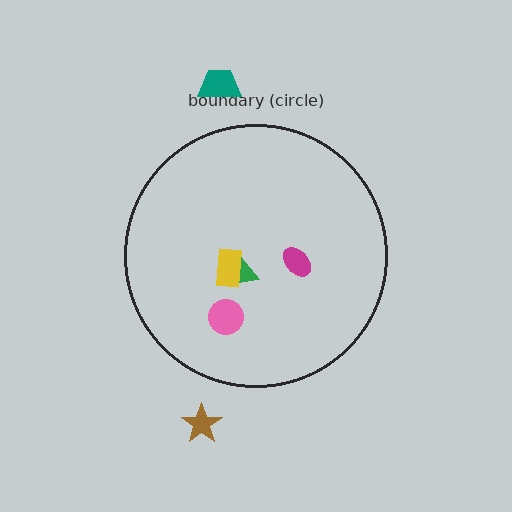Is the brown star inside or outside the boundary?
Outside.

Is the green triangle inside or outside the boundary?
Inside.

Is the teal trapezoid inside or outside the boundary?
Outside.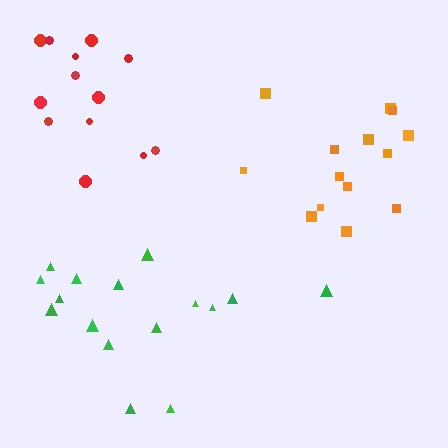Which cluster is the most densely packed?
Orange.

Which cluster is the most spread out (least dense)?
Green.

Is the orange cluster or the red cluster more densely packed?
Orange.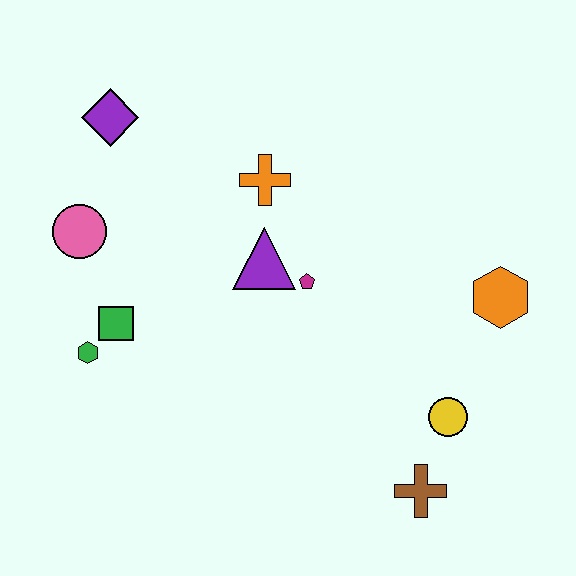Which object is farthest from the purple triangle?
The brown cross is farthest from the purple triangle.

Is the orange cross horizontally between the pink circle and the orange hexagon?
Yes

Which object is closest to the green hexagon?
The green square is closest to the green hexagon.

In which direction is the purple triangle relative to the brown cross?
The purple triangle is above the brown cross.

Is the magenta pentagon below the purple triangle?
Yes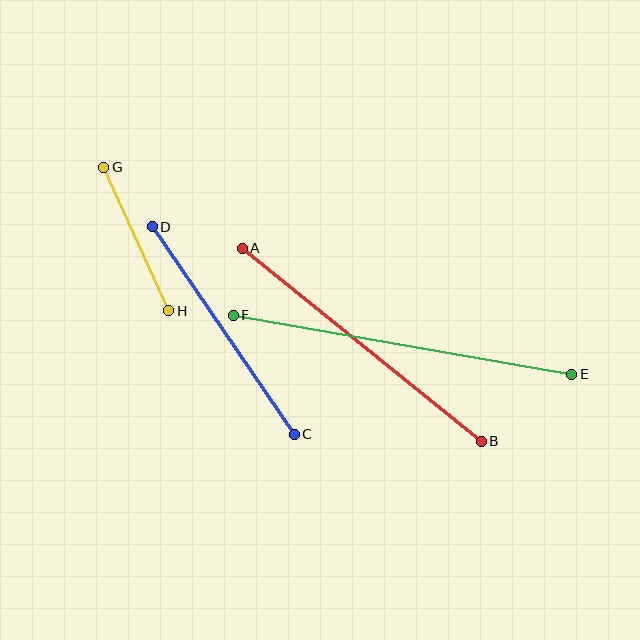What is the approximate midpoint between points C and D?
The midpoint is at approximately (223, 330) pixels.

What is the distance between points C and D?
The distance is approximately 251 pixels.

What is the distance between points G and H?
The distance is approximately 158 pixels.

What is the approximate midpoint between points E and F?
The midpoint is at approximately (402, 345) pixels.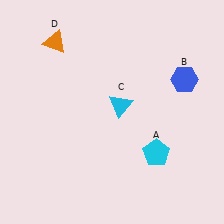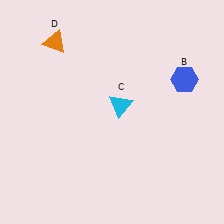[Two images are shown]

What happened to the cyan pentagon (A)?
The cyan pentagon (A) was removed in Image 2. It was in the bottom-right area of Image 1.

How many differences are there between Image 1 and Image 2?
There is 1 difference between the two images.